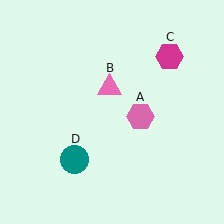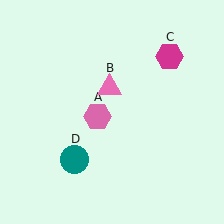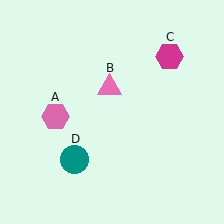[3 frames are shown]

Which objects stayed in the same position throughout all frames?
Pink triangle (object B) and magenta hexagon (object C) and teal circle (object D) remained stationary.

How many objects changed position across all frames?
1 object changed position: pink hexagon (object A).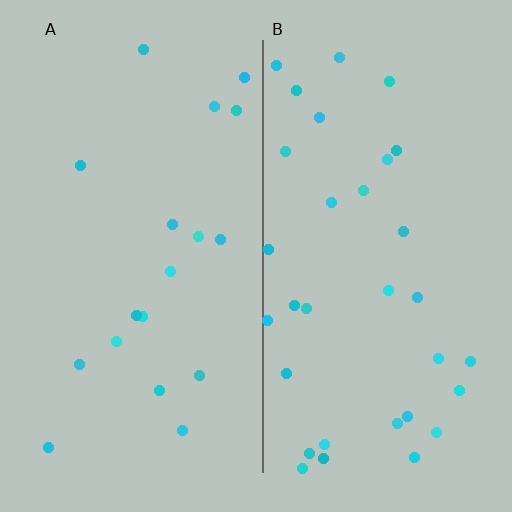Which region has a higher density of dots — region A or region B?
B (the right).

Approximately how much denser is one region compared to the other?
Approximately 1.8× — region B over region A.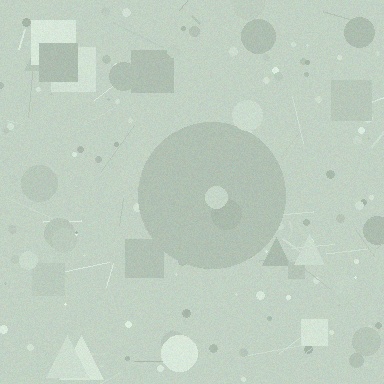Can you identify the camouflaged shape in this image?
The camouflaged shape is a circle.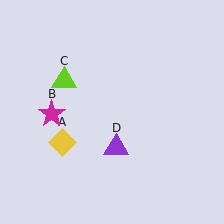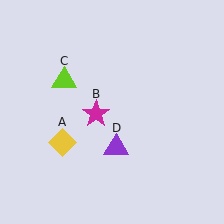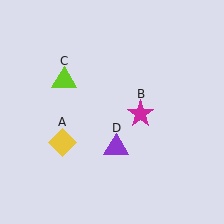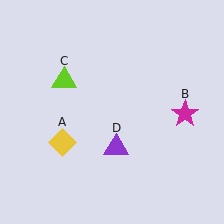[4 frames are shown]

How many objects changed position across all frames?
1 object changed position: magenta star (object B).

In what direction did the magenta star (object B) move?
The magenta star (object B) moved right.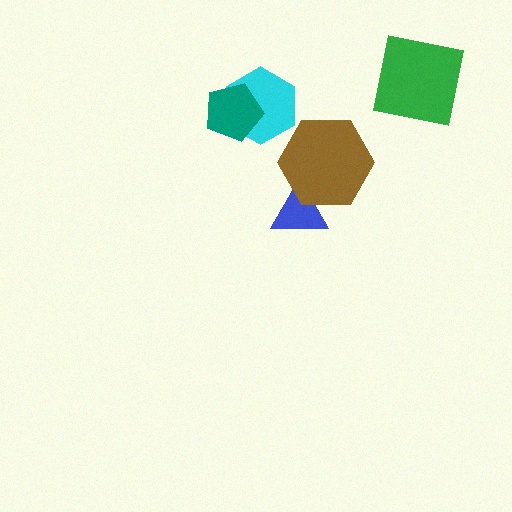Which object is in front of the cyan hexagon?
The teal pentagon is in front of the cyan hexagon.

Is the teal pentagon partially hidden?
No, no other shape covers it.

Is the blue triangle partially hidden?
Yes, it is partially covered by another shape.